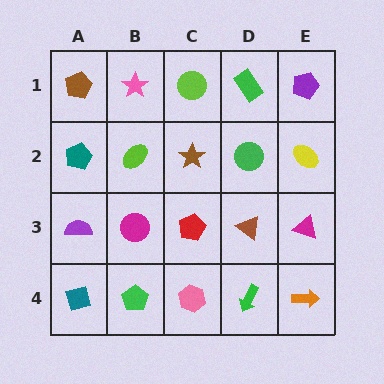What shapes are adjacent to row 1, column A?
A teal pentagon (row 2, column A), a pink star (row 1, column B).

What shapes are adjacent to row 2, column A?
A brown pentagon (row 1, column A), a purple semicircle (row 3, column A), a lime ellipse (row 2, column B).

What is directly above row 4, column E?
A magenta triangle.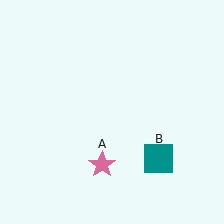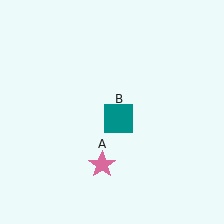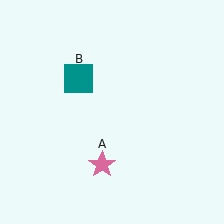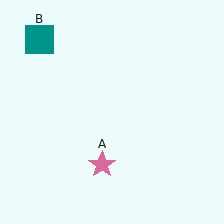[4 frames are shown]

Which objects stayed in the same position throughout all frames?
Pink star (object A) remained stationary.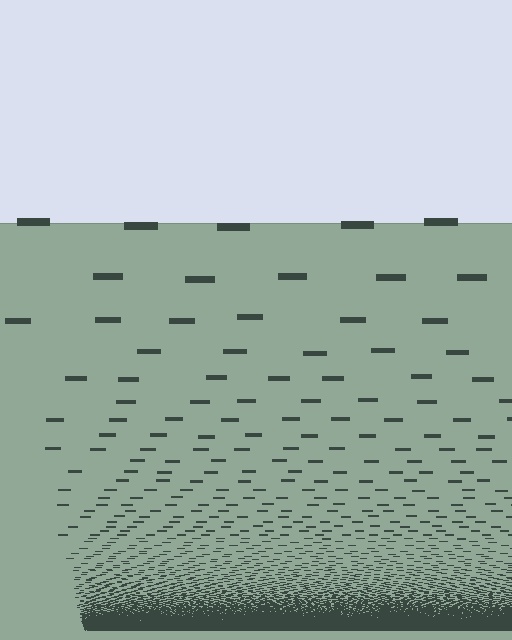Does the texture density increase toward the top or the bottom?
Density increases toward the bottom.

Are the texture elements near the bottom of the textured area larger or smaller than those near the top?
Smaller. The gradient is inverted — elements near the bottom are smaller and denser.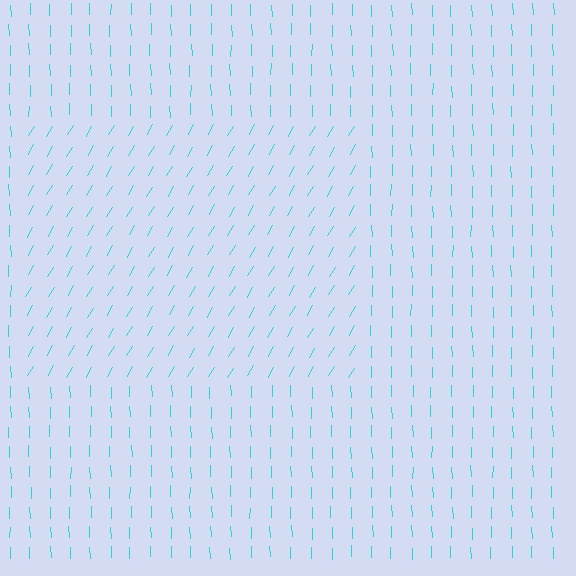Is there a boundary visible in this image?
Yes, there is a texture boundary formed by a change in line orientation.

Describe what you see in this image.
The image is filled with small cyan line segments. A rectangle region in the image has lines oriented differently from the surrounding lines, creating a visible texture boundary.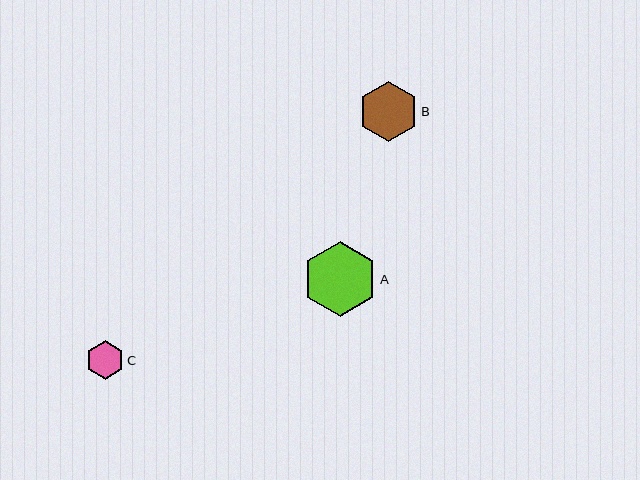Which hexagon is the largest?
Hexagon A is the largest with a size of approximately 75 pixels.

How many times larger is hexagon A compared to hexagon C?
Hexagon A is approximately 1.9 times the size of hexagon C.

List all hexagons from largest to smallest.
From largest to smallest: A, B, C.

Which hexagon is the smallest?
Hexagon C is the smallest with a size of approximately 38 pixels.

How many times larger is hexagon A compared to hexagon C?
Hexagon A is approximately 1.9 times the size of hexagon C.